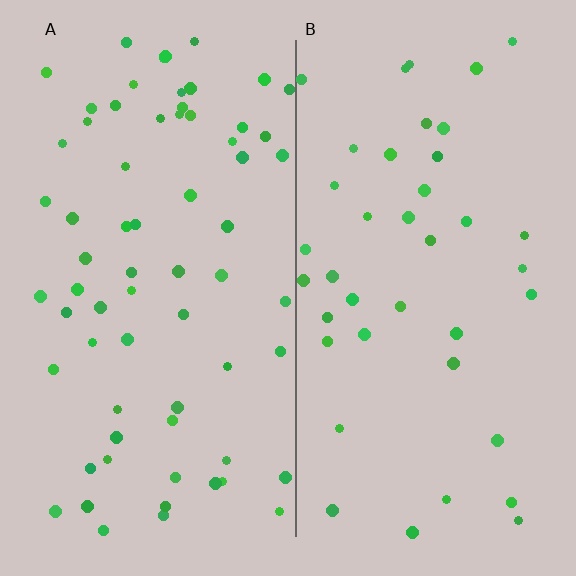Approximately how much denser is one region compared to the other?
Approximately 1.6× — region A over region B.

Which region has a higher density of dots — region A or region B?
A (the left).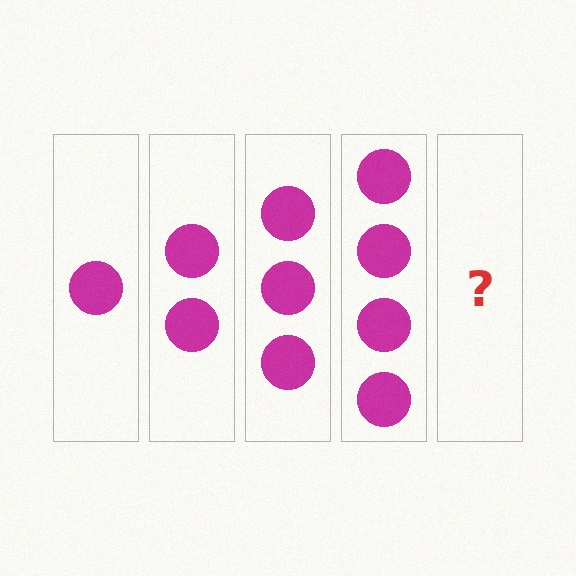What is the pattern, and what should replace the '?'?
The pattern is that each step adds one more circle. The '?' should be 5 circles.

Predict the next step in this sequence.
The next step is 5 circles.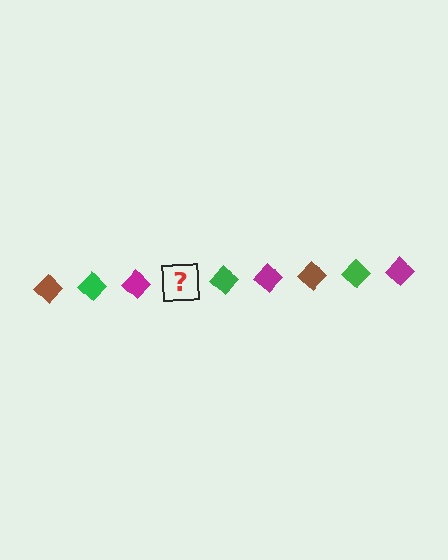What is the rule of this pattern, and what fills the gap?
The rule is that the pattern cycles through brown, green, magenta diamonds. The gap should be filled with a brown diamond.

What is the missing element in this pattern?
The missing element is a brown diamond.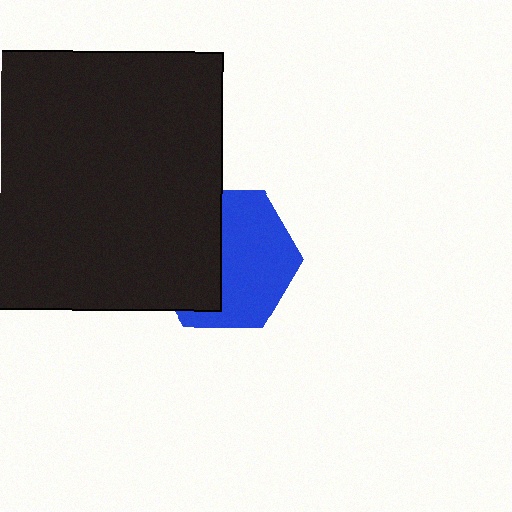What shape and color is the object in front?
The object in front is a black rectangle.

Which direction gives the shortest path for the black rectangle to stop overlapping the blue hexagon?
Moving left gives the shortest separation.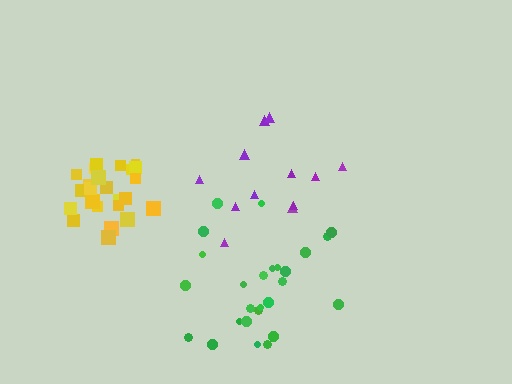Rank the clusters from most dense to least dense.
yellow, green, purple.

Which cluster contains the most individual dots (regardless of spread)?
Green (27).